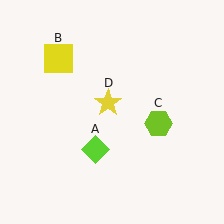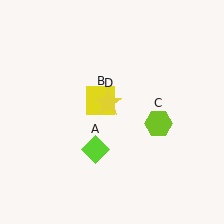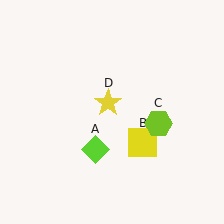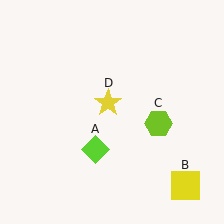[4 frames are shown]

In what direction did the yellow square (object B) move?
The yellow square (object B) moved down and to the right.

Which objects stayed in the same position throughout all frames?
Lime diamond (object A) and lime hexagon (object C) and yellow star (object D) remained stationary.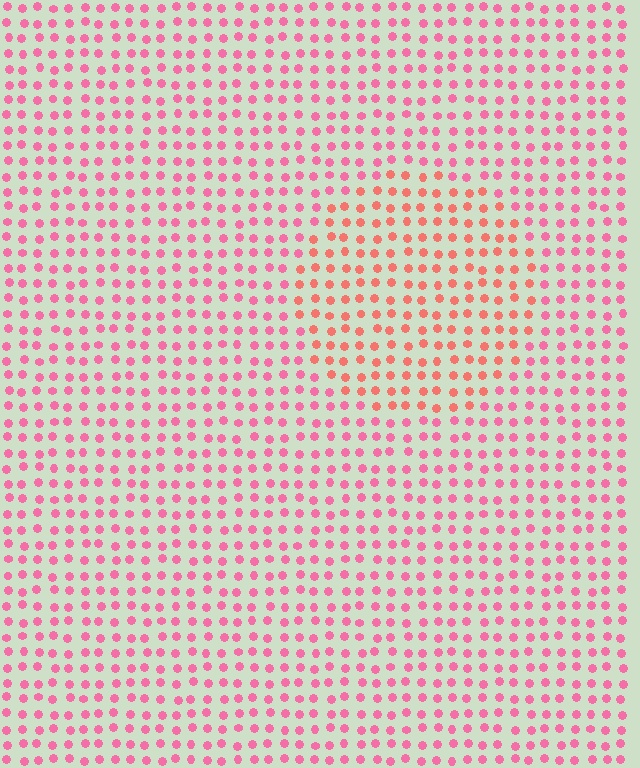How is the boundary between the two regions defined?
The boundary is defined purely by a slight shift in hue (about 29 degrees). Spacing, size, and orientation are identical on both sides.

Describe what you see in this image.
The image is filled with small pink elements in a uniform arrangement. A circle-shaped region is visible where the elements are tinted to a slightly different hue, forming a subtle color boundary.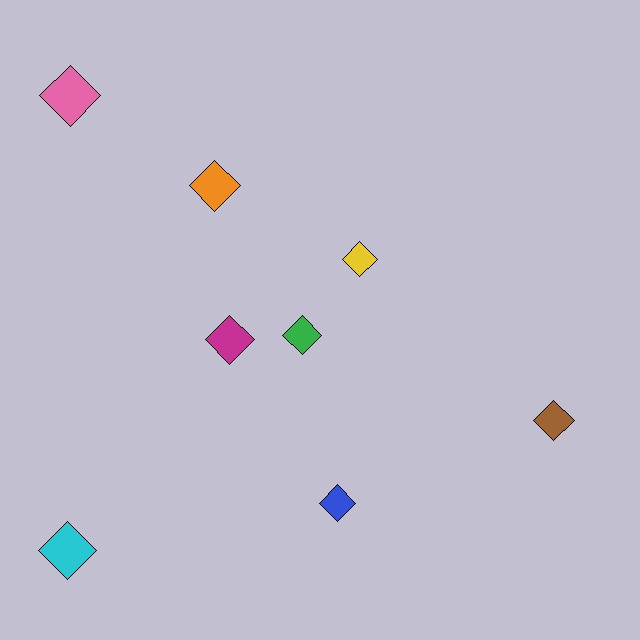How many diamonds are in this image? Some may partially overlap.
There are 8 diamonds.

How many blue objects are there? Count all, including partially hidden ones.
There is 1 blue object.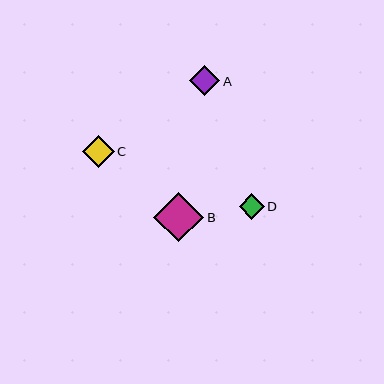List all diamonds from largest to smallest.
From largest to smallest: B, C, A, D.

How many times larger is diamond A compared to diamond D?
Diamond A is approximately 1.2 times the size of diamond D.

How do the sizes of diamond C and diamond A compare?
Diamond C and diamond A are approximately the same size.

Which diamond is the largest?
Diamond B is the largest with a size of approximately 50 pixels.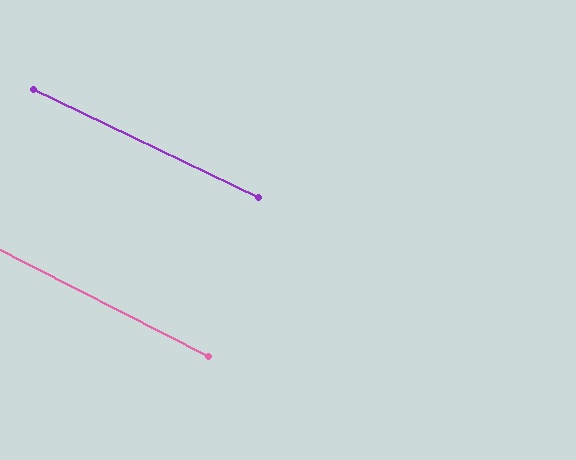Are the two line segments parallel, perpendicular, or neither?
Parallel — their directions differ by only 1.3°.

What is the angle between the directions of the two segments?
Approximately 1 degree.